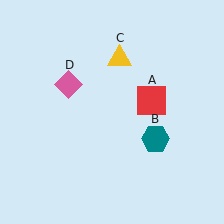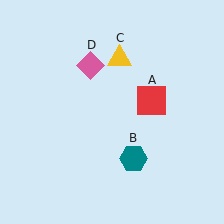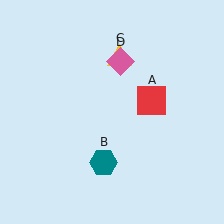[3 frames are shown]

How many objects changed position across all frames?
2 objects changed position: teal hexagon (object B), pink diamond (object D).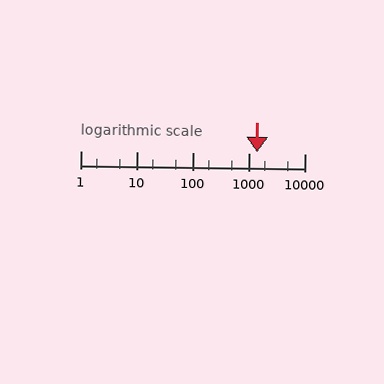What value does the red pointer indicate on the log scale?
The pointer indicates approximately 1400.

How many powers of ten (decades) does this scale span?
The scale spans 4 decades, from 1 to 10000.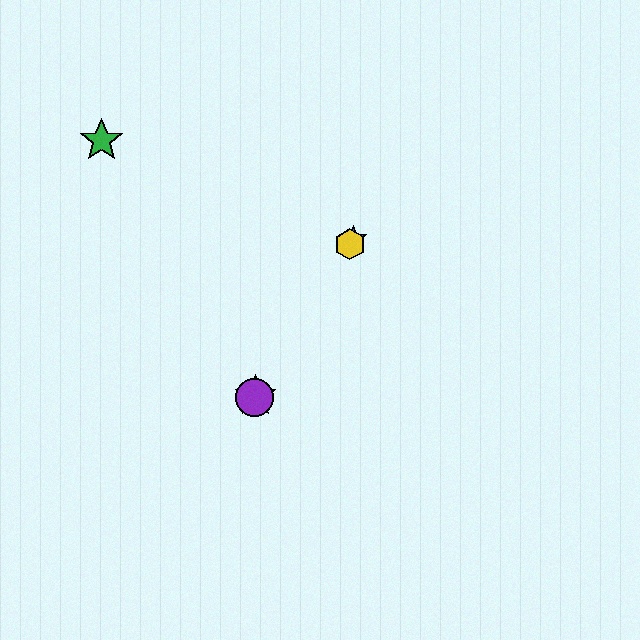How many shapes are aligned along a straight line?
4 shapes (the red star, the blue star, the yellow hexagon, the purple circle) are aligned along a straight line.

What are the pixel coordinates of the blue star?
The blue star is at (353, 239).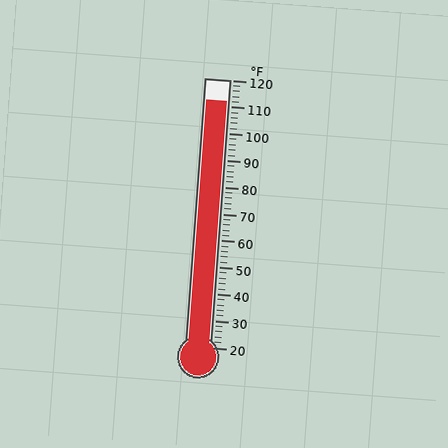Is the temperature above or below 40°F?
The temperature is above 40°F.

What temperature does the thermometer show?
The thermometer shows approximately 112°F.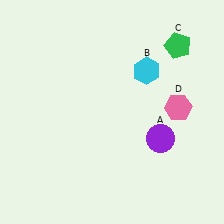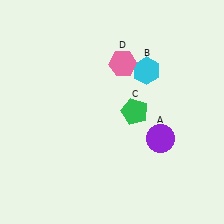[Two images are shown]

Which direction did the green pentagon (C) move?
The green pentagon (C) moved down.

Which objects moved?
The objects that moved are: the green pentagon (C), the pink hexagon (D).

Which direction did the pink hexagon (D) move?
The pink hexagon (D) moved left.